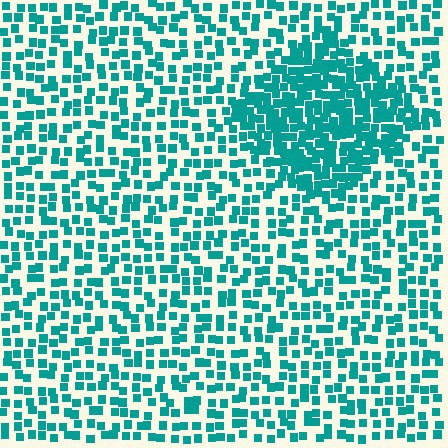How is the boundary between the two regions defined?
The boundary is defined by a change in element density (approximately 2.1x ratio). All elements are the same color, size, and shape.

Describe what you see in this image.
The image contains small teal elements arranged at two different densities. A diamond-shaped region is visible where the elements are more densely packed than the surrounding area.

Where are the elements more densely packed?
The elements are more densely packed inside the diamond boundary.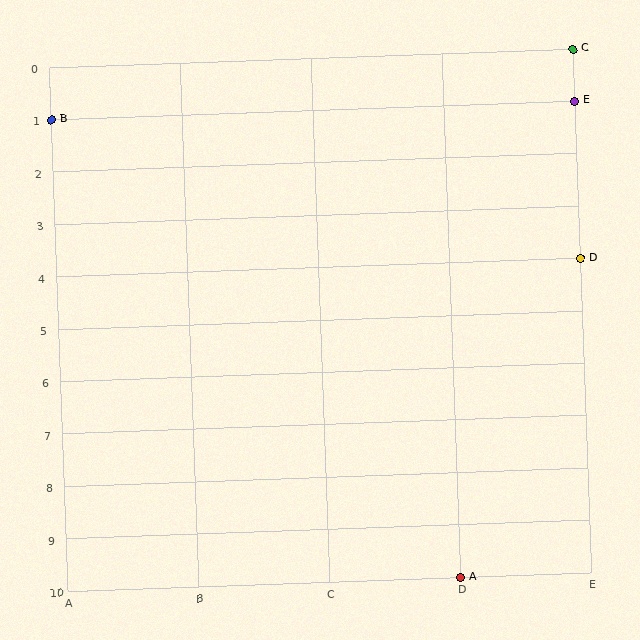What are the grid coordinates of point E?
Point E is at grid coordinates (E, 1).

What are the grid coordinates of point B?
Point B is at grid coordinates (A, 1).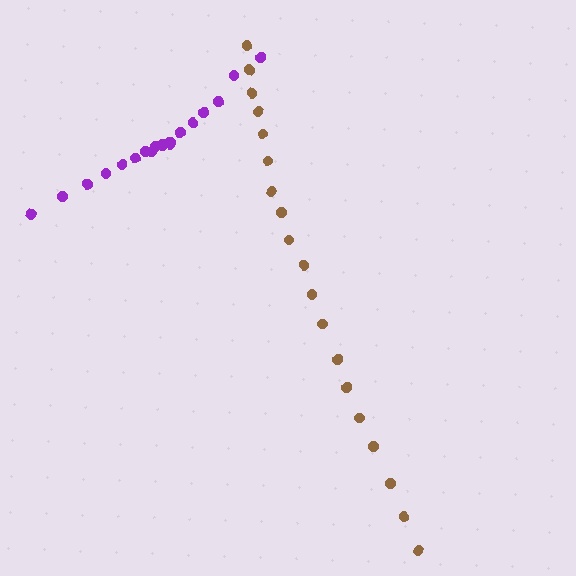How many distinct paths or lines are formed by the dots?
There are 2 distinct paths.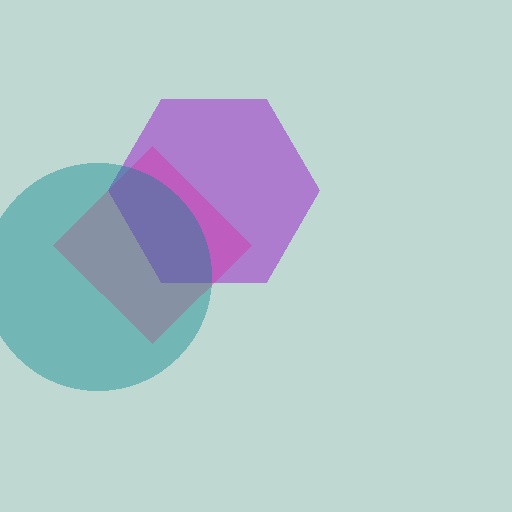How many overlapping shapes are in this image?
There are 3 overlapping shapes in the image.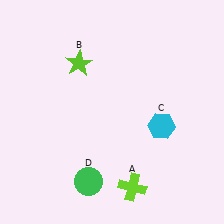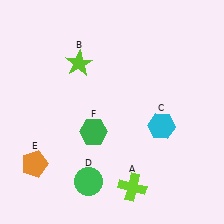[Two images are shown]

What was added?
An orange pentagon (E), a green hexagon (F) were added in Image 2.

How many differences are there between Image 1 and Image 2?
There are 2 differences between the two images.